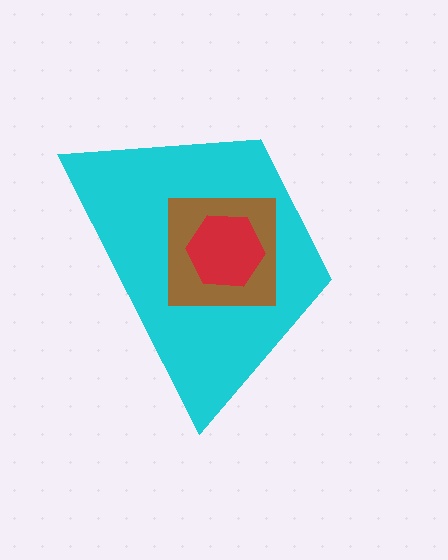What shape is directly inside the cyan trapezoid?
The brown square.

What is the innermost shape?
The red hexagon.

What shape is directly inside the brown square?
The red hexagon.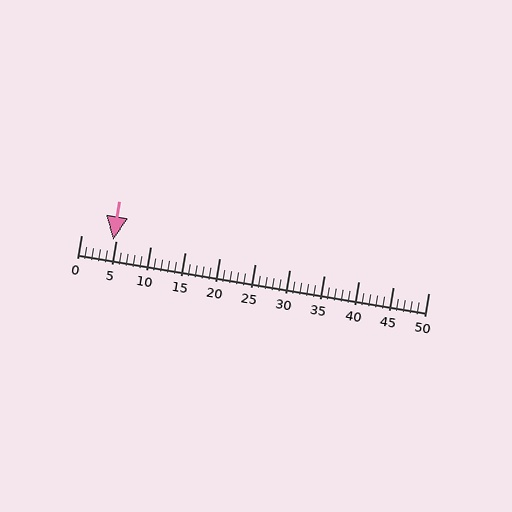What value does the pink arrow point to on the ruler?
The pink arrow points to approximately 5.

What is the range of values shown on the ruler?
The ruler shows values from 0 to 50.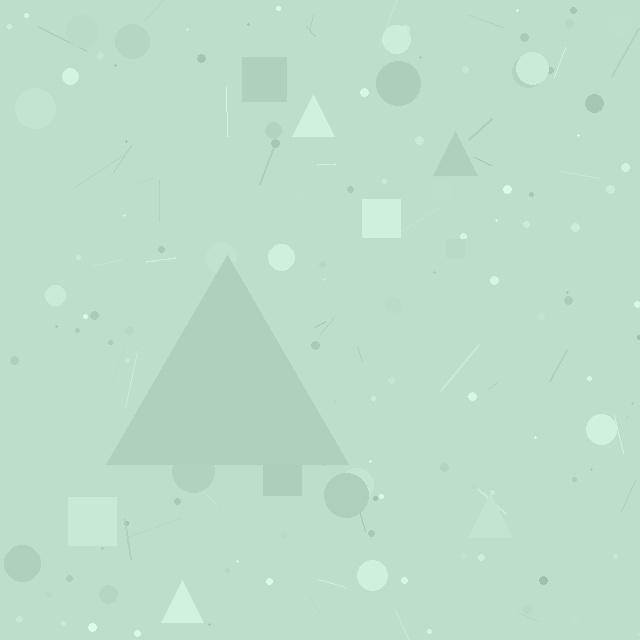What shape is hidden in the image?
A triangle is hidden in the image.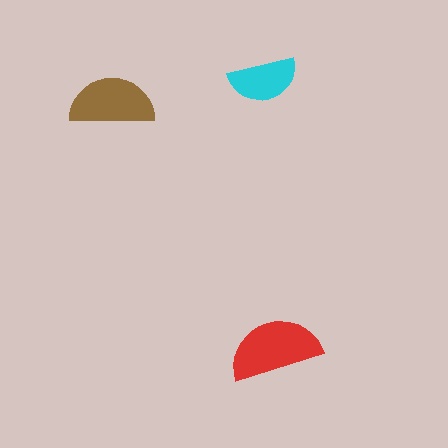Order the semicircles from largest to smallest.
the red one, the brown one, the cyan one.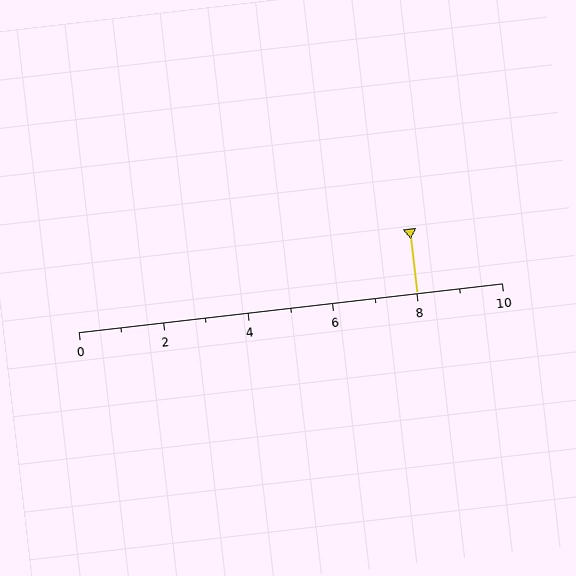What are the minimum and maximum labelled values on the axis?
The axis runs from 0 to 10.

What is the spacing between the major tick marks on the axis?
The major ticks are spaced 2 apart.